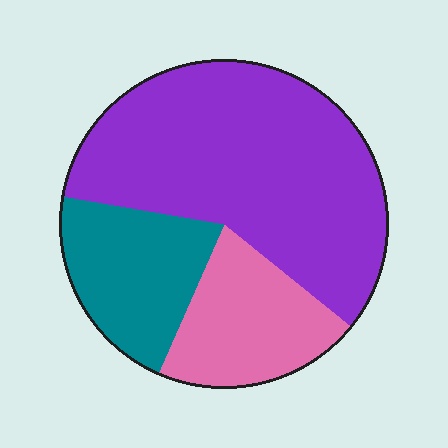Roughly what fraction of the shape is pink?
Pink takes up less than a quarter of the shape.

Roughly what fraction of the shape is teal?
Teal takes up about one fifth (1/5) of the shape.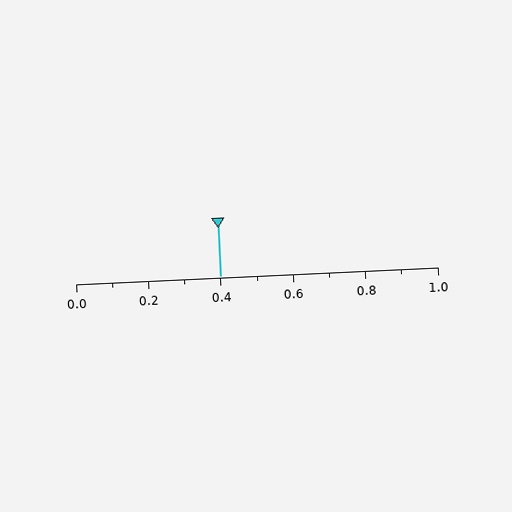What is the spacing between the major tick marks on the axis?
The major ticks are spaced 0.2 apart.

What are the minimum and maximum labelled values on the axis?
The axis runs from 0.0 to 1.0.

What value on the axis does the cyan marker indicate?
The marker indicates approximately 0.4.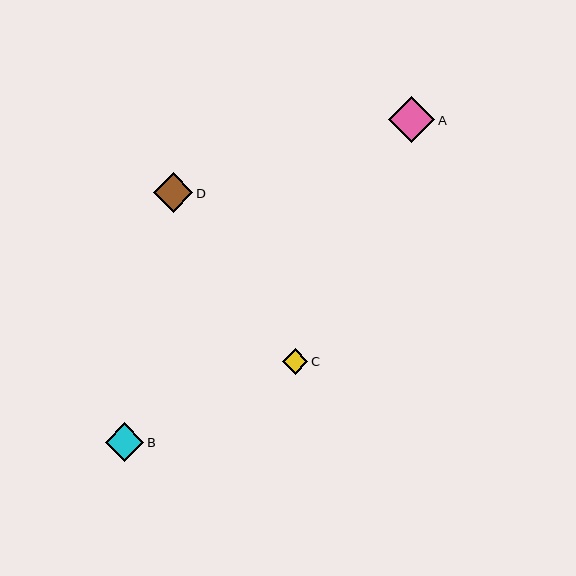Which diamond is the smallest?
Diamond C is the smallest with a size of approximately 26 pixels.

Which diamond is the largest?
Diamond A is the largest with a size of approximately 46 pixels.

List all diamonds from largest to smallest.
From largest to smallest: A, D, B, C.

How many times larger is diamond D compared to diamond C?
Diamond D is approximately 1.5 times the size of diamond C.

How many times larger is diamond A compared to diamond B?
Diamond A is approximately 1.2 times the size of diamond B.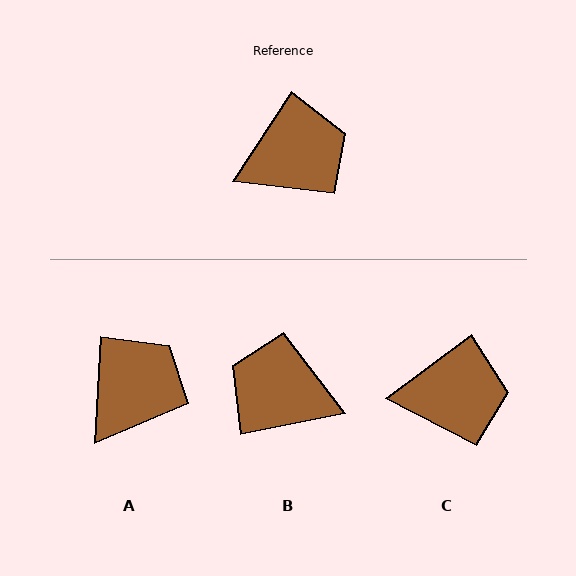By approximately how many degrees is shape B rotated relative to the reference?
Approximately 134 degrees counter-clockwise.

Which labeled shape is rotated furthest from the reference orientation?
B, about 134 degrees away.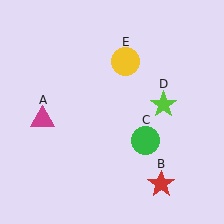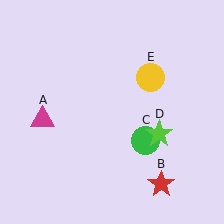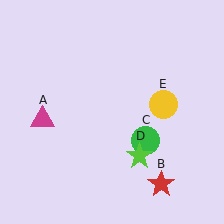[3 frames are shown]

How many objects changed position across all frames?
2 objects changed position: lime star (object D), yellow circle (object E).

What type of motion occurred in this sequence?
The lime star (object D), yellow circle (object E) rotated clockwise around the center of the scene.